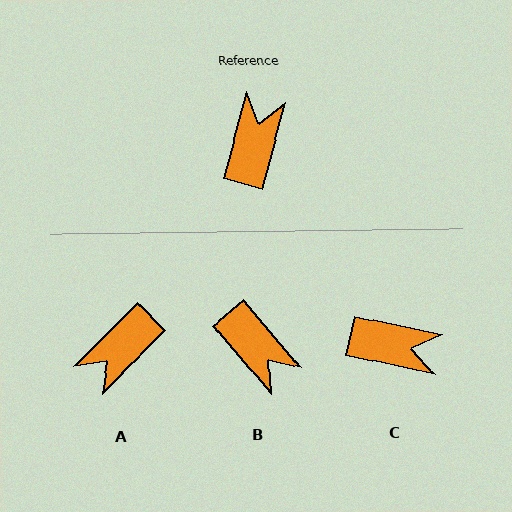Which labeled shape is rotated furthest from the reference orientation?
A, about 150 degrees away.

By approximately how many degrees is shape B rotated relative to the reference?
Approximately 124 degrees clockwise.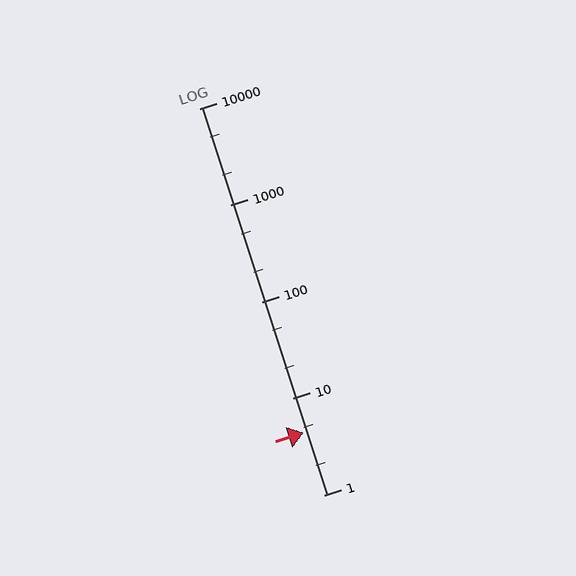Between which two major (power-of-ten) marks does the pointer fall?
The pointer is between 1 and 10.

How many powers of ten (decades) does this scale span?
The scale spans 4 decades, from 1 to 10000.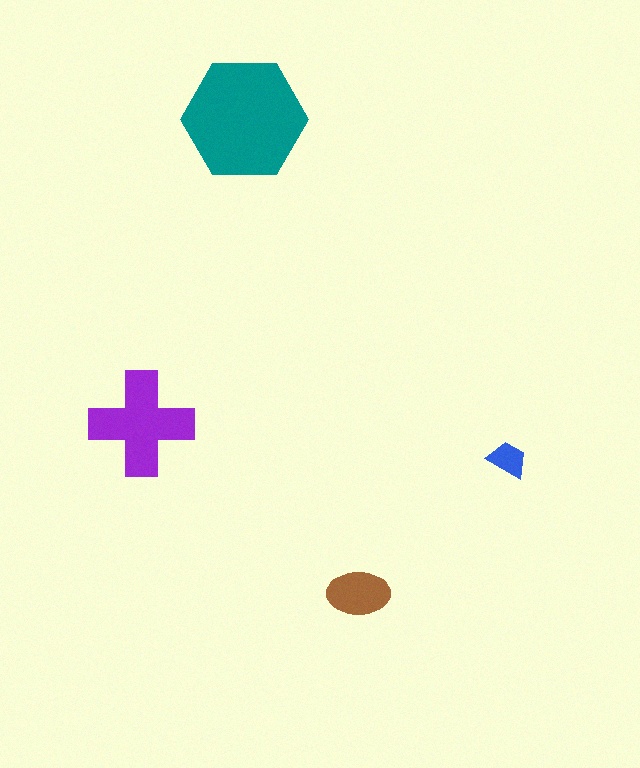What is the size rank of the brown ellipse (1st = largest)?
3rd.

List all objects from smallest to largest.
The blue trapezoid, the brown ellipse, the purple cross, the teal hexagon.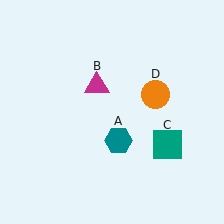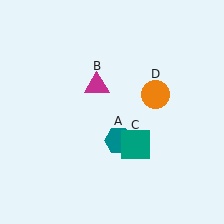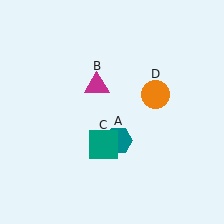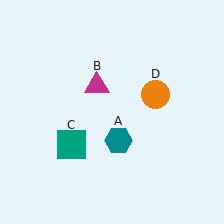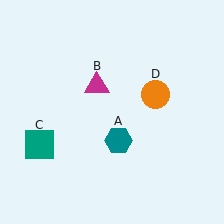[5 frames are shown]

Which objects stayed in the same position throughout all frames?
Teal hexagon (object A) and magenta triangle (object B) and orange circle (object D) remained stationary.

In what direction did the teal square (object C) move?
The teal square (object C) moved left.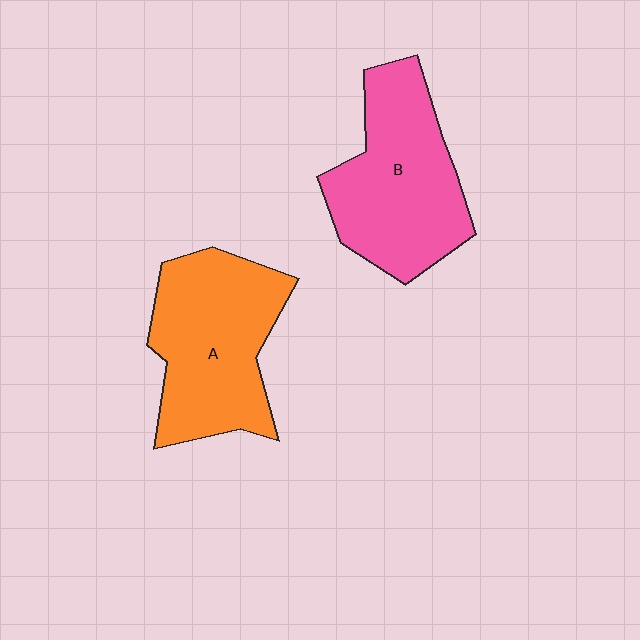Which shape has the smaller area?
Shape B (pink).